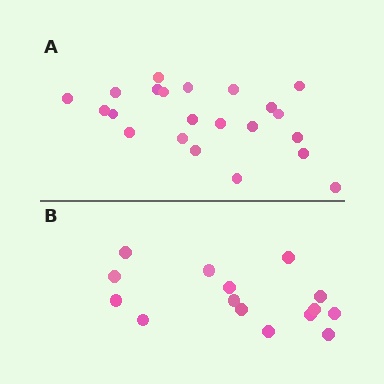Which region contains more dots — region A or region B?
Region A (the top region) has more dots.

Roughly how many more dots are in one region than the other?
Region A has roughly 8 or so more dots than region B.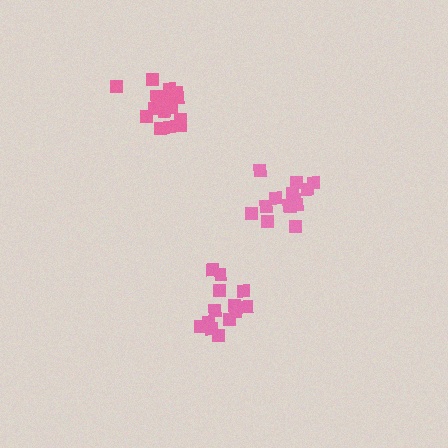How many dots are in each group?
Group 1: 13 dots, Group 2: 17 dots, Group 3: 14 dots (44 total).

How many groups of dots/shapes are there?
There are 3 groups.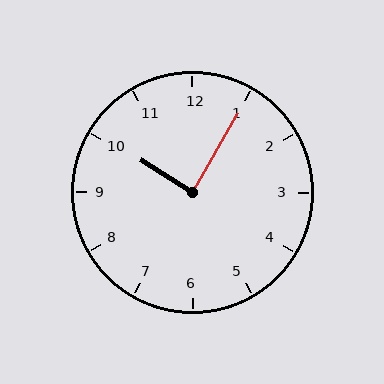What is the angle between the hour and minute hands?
Approximately 88 degrees.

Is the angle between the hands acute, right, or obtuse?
It is right.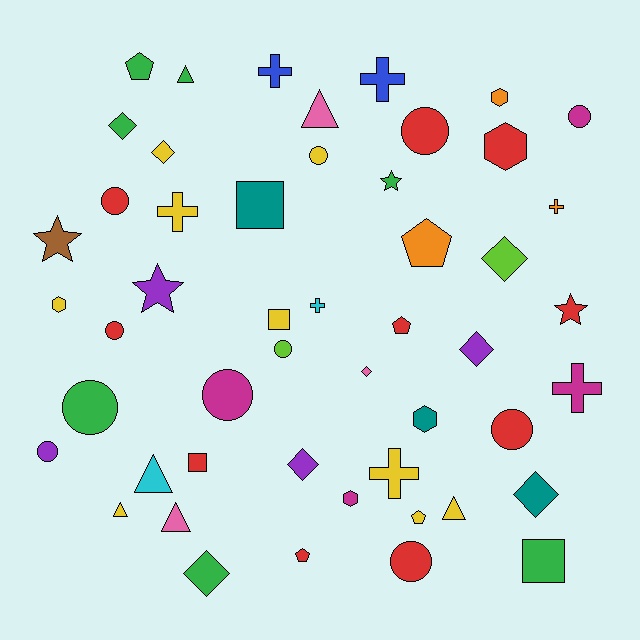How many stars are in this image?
There are 4 stars.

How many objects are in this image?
There are 50 objects.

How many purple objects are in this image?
There are 4 purple objects.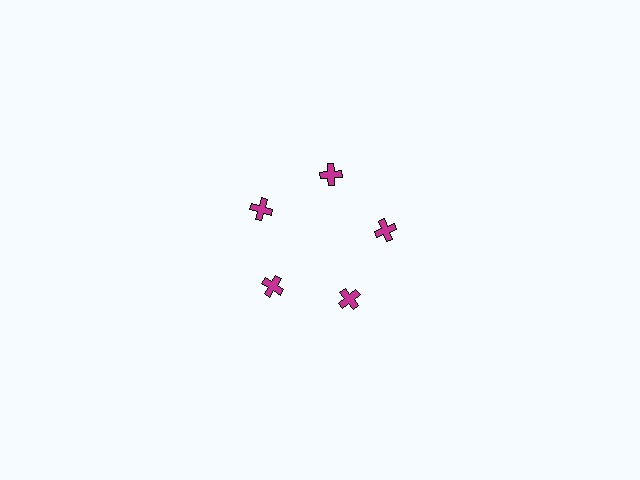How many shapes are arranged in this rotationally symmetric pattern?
There are 5 shapes, arranged in 5 groups of 1.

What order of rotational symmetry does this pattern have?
This pattern has 5-fold rotational symmetry.